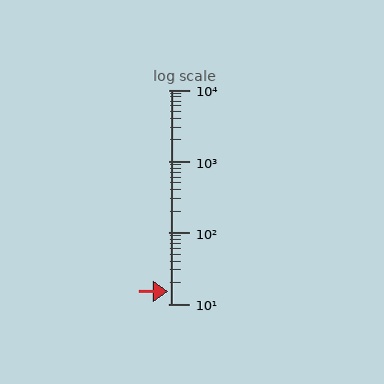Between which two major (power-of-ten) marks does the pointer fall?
The pointer is between 10 and 100.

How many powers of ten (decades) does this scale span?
The scale spans 3 decades, from 10 to 10000.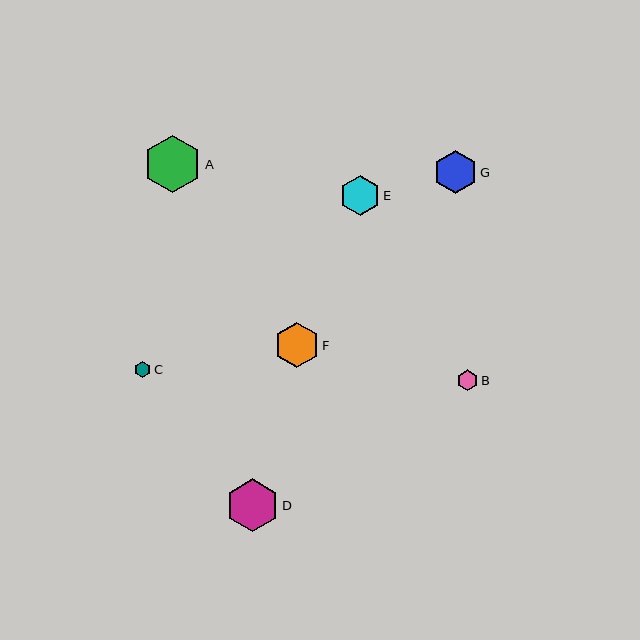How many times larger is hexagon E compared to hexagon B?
Hexagon E is approximately 1.9 times the size of hexagon B.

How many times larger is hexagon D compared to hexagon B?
Hexagon D is approximately 2.5 times the size of hexagon B.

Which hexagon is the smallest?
Hexagon C is the smallest with a size of approximately 16 pixels.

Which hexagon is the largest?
Hexagon A is the largest with a size of approximately 58 pixels.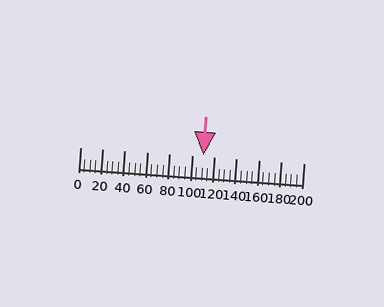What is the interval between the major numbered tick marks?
The major tick marks are spaced 20 units apart.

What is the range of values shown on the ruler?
The ruler shows values from 0 to 200.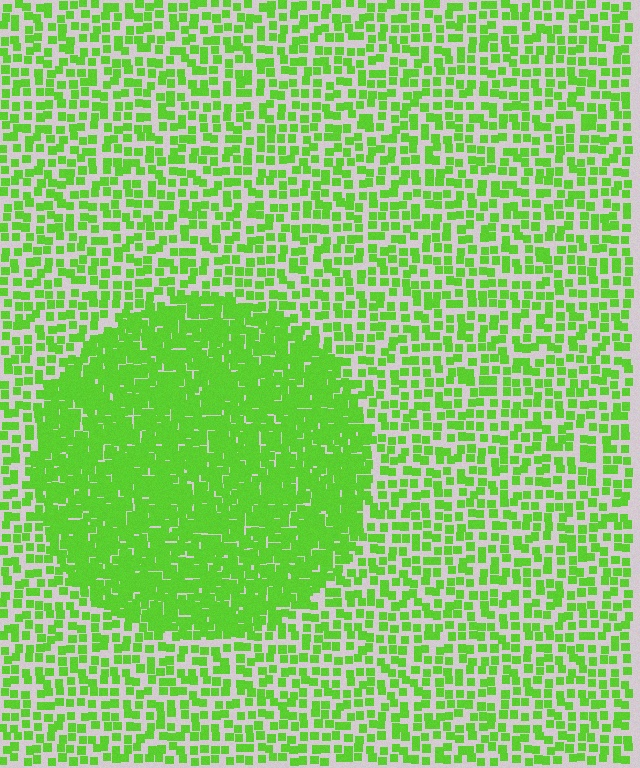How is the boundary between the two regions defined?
The boundary is defined by a change in element density (approximately 2.2x ratio). All elements are the same color, size, and shape.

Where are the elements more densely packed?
The elements are more densely packed inside the circle boundary.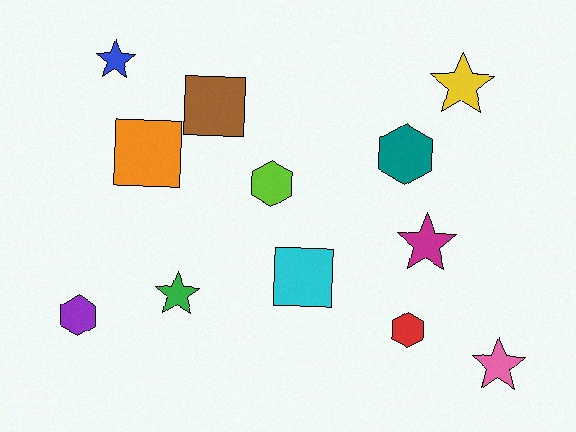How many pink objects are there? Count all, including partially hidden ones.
There is 1 pink object.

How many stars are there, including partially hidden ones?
There are 5 stars.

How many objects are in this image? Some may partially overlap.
There are 12 objects.